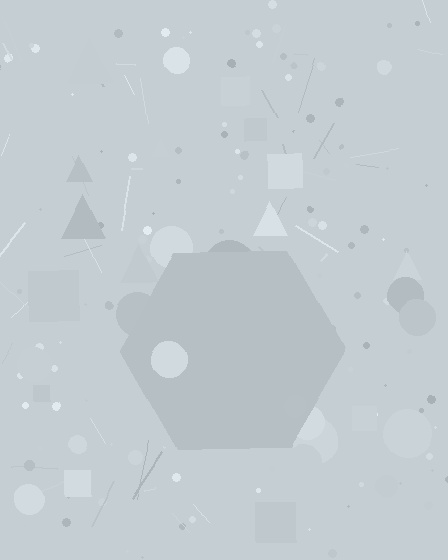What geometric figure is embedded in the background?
A hexagon is embedded in the background.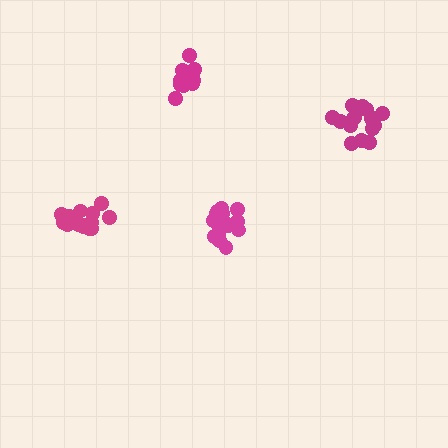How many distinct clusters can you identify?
There are 4 distinct clusters.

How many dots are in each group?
Group 1: 18 dots, Group 2: 12 dots, Group 3: 16 dots, Group 4: 16 dots (62 total).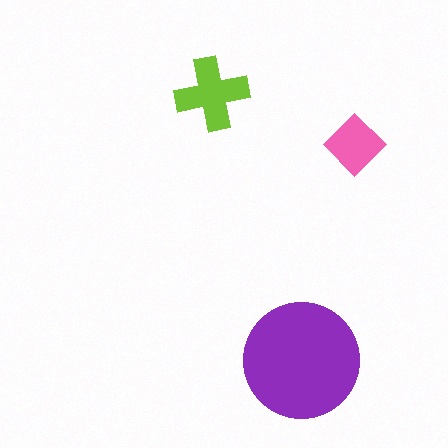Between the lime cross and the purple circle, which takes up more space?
The purple circle.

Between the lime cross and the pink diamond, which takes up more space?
The lime cross.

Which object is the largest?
The purple circle.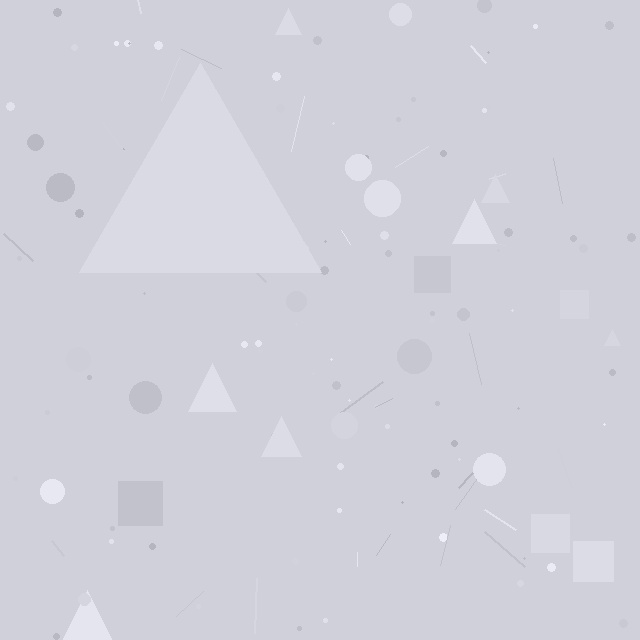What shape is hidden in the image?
A triangle is hidden in the image.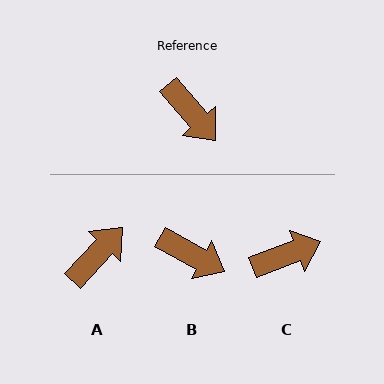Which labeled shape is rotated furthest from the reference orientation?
A, about 97 degrees away.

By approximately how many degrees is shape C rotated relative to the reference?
Approximately 70 degrees counter-clockwise.